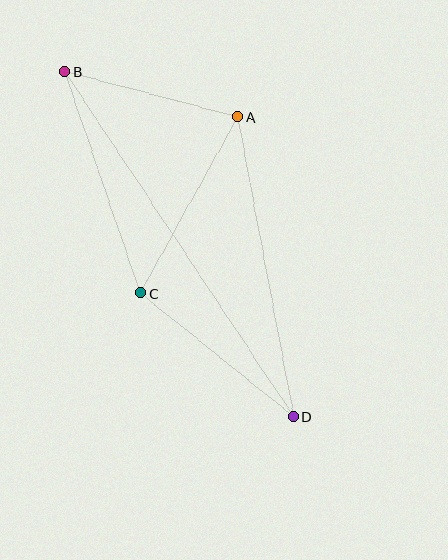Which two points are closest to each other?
Points A and B are closest to each other.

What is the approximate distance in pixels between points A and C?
The distance between A and C is approximately 201 pixels.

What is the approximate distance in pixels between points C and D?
The distance between C and D is approximately 197 pixels.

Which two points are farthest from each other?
Points B and D are farthest from each other.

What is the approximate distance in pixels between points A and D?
The distance between A and D is approximately 305 pixels.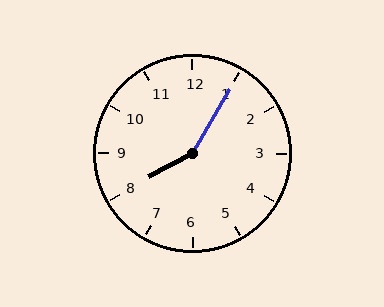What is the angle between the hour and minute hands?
Approximately 148 degrees.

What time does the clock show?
8:05.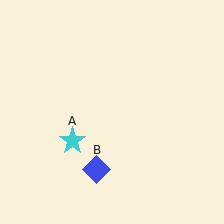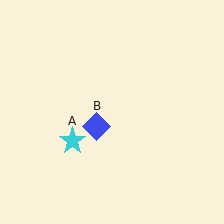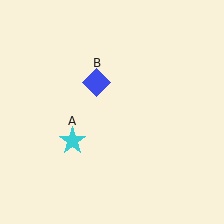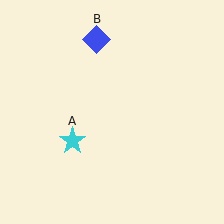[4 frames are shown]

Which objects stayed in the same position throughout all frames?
Cyan star (object A) remained stationary.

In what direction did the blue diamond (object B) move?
The blue diamond (object B) moved up.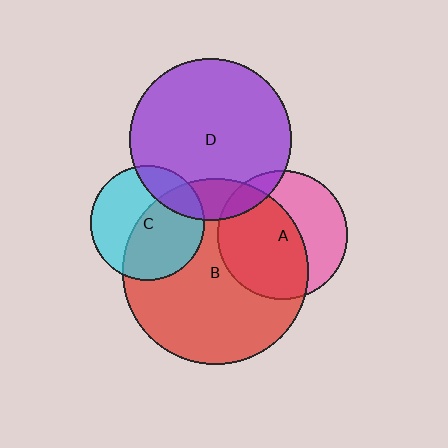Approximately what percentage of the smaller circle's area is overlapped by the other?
Approximately 10%.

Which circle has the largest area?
Circle B (red).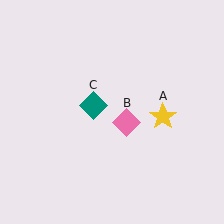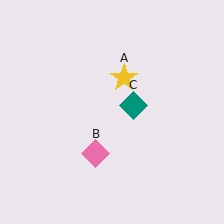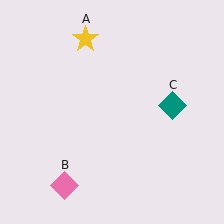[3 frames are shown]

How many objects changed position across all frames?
3 objects changed position: yellow star (object A), pink diamond (object B), teal diamond (object C).